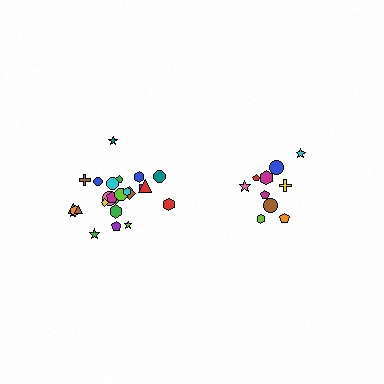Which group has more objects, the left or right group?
The left group.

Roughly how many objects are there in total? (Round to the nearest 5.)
Roughly 35 objects in total.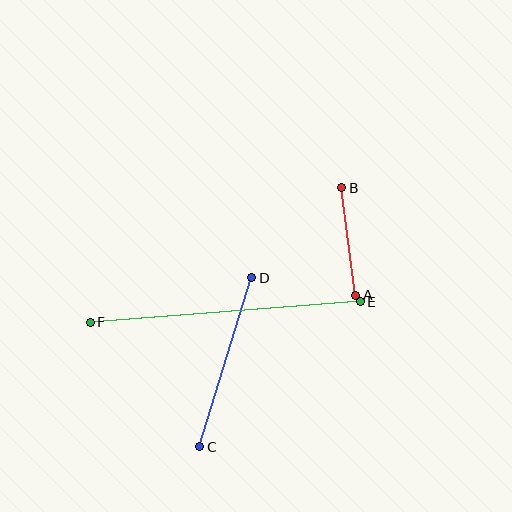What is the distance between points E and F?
The distance is approximately 271 pixels.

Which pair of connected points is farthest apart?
Points E and F are farthest apart.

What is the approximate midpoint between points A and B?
The midpoint is at approximately (349, 241) pixels.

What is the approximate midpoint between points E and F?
The midpoint is at approximately (225, 312) pixels.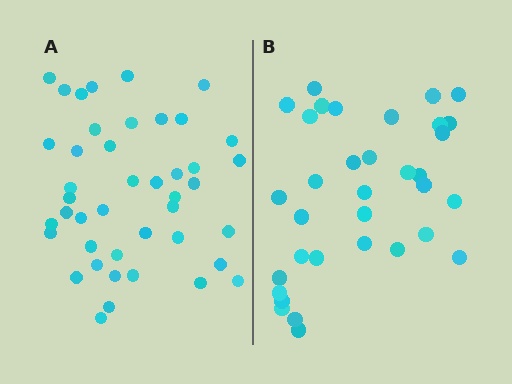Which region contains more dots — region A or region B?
Region A (the left region) has more dots.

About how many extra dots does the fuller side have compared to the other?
Region A has roughly 8 or so more dots than region B.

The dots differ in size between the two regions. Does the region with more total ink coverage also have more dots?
No. Region B has more total ink coverage because its dots are larger, but region A actually contains more individual dots. Total area can be misleading — the number of items is what matters here.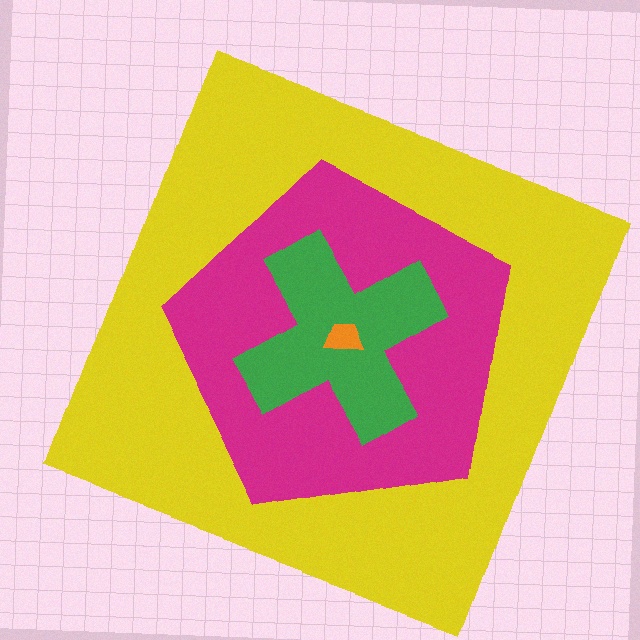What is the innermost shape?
The orange trapezoid.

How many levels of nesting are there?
4.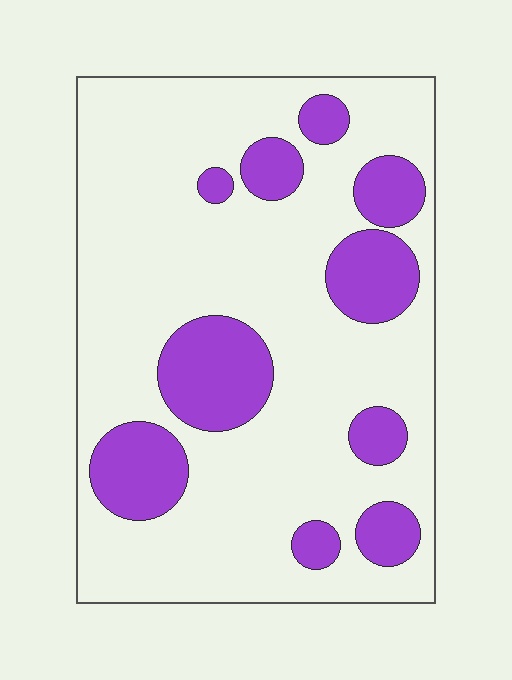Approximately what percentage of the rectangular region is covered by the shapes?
Approximately 25%.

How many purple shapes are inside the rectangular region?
10.